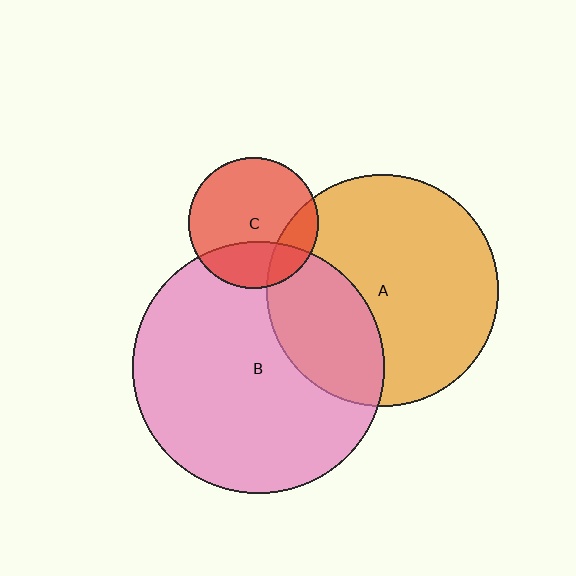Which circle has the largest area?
Circle B (pink).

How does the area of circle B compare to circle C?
Approximately 3.7 times.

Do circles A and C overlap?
Yes.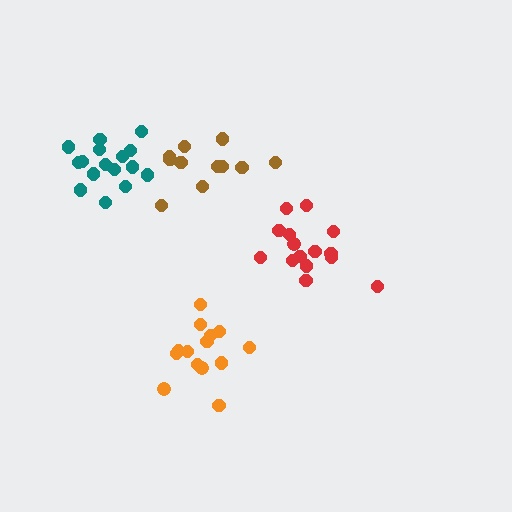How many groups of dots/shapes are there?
There are 4 groups.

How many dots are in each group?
Group 1: 15 dots, Group 2: 14 dots, Group 3: 16 dots, Group 4: 11 dots (56 total).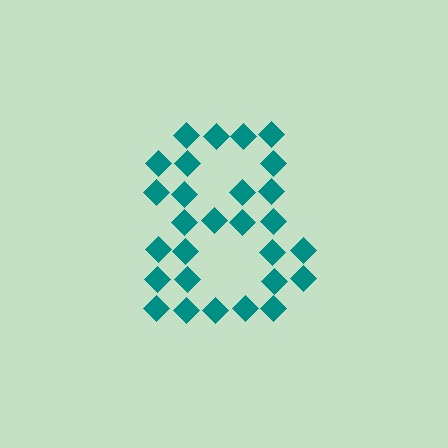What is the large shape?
The large shape is the digit 8.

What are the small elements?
The small elements are diamonds.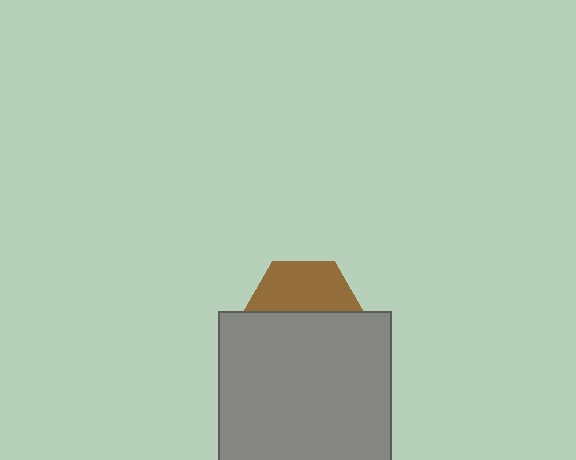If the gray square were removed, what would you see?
You would see the complete brown hexagon.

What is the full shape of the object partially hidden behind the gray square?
The partially hidden object is a brown hexagon.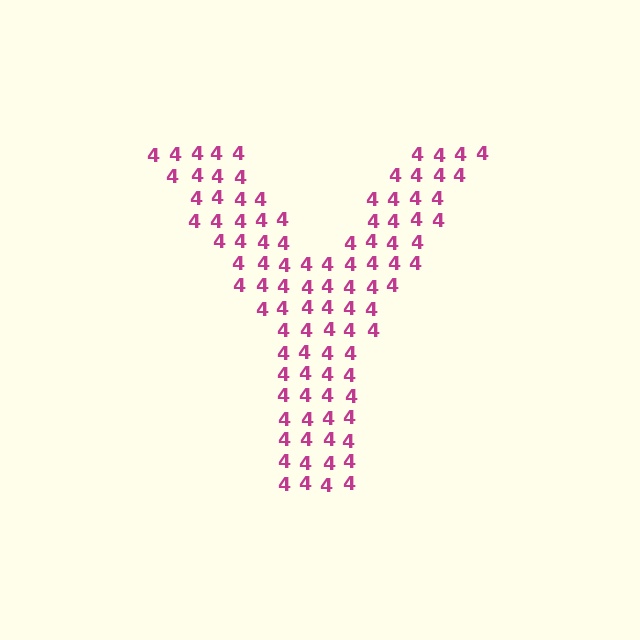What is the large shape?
The large shape is the letter Y.